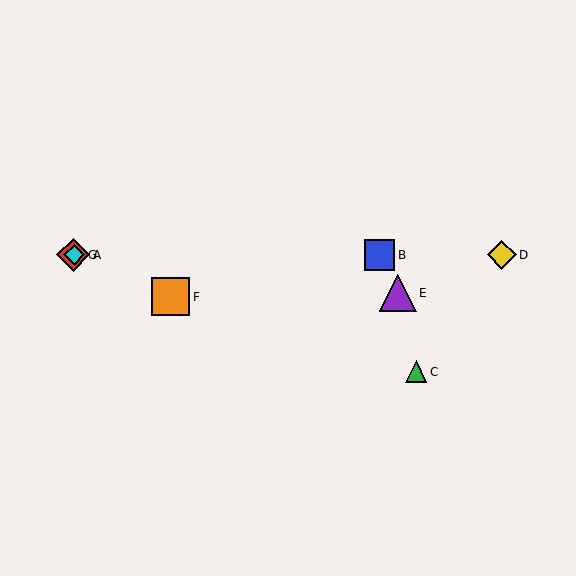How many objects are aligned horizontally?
4 objects (A, B, D, G) are aligned horizontally.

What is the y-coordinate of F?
Object F is at y≈297.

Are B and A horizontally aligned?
Yes, both are at y≈255.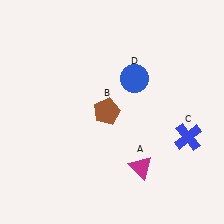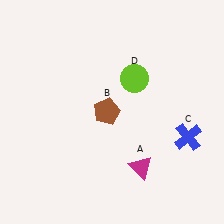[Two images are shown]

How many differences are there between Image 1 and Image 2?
There is 1 difference between the two images.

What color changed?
The circle (D) changed from blue in Image 1 to lime in Image 2.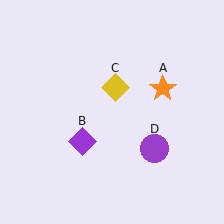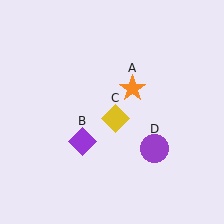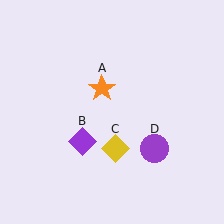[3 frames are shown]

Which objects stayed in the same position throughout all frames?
Purple diamond (object B) and purple circle (object D) remained stationary.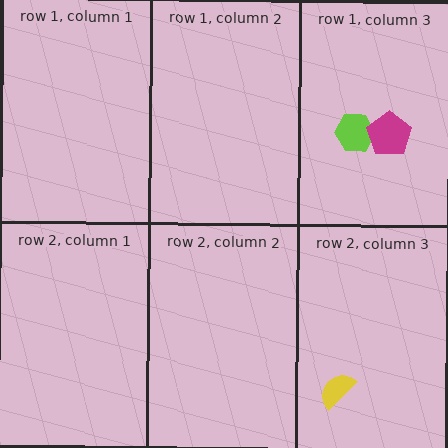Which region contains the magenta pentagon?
The row 1, column 3 region.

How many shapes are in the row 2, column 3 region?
1.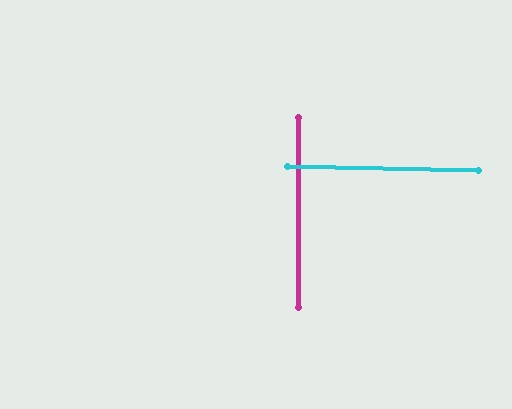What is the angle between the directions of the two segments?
Approximately 89 degrees.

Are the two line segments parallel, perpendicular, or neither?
Perpendicular — they meet at approximately 89°.